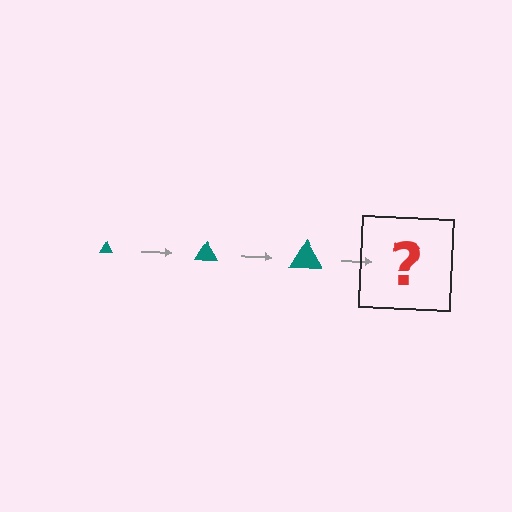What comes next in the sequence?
The next element should be a teal triangle, larger than the previous one.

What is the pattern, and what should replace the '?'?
The pattern is that the triangle gets progressively larger each step. The '?' should be a teal triangle, larger than the previous one.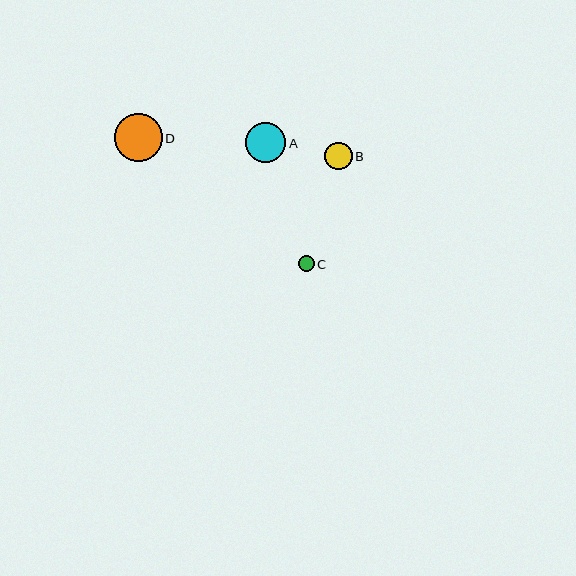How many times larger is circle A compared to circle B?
Circle A is approximately 1.5 times the size of circle B.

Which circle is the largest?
Circle D is the largest with a size of approximately 48 pixels.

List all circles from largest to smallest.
From largest to smallest: D, A, B, C.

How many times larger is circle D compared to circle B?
Circle D is approximately 1.7 times the size of circle B.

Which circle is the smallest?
Circle C is the smallest with a size of approximately 16 pixels.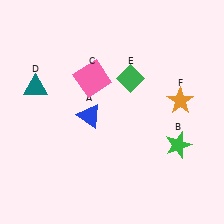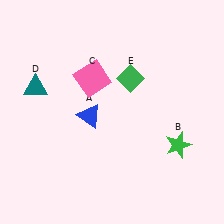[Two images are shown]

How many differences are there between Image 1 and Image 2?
There is 1 difference between the two images.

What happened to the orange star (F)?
The orange star (F) was removed in Image 2. It was in the top-right area of Image 1.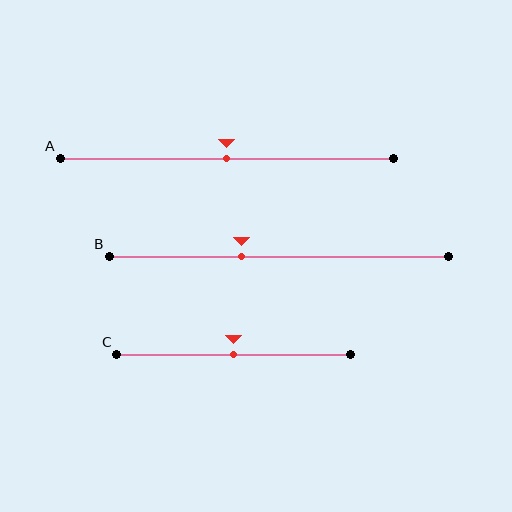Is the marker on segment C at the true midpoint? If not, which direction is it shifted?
Yes, the marker on segment C is at the true midpoint.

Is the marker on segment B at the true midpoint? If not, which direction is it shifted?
No, the marker on segment B is shifted to the left by about 11% of the segment length.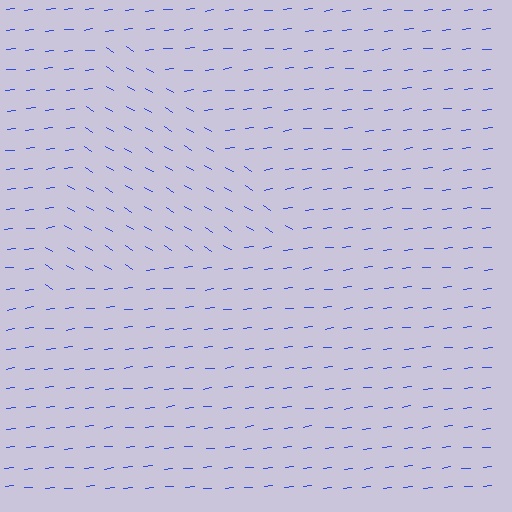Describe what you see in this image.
The image is filled with small blue line segments. A triangle region in the image has lines oriented differently from the surrounding lines, creating a visible texture boundary.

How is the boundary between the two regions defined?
The boundary is defined purely by a change in line orientation (approximately 38 degrees difference). All lines are the same color and thickness.